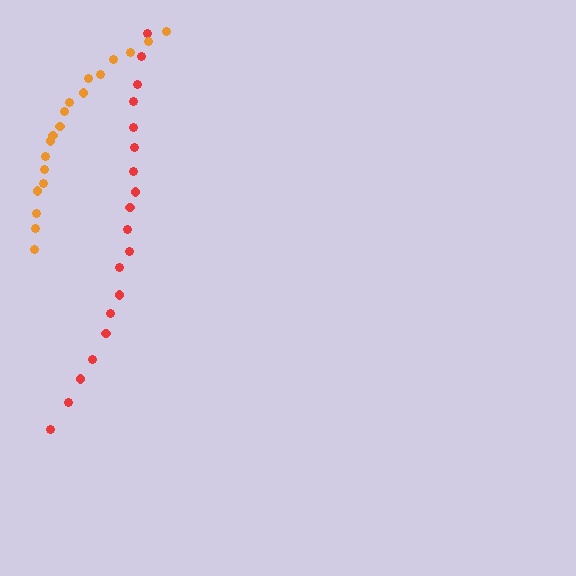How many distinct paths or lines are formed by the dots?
There are 2 distinct paths.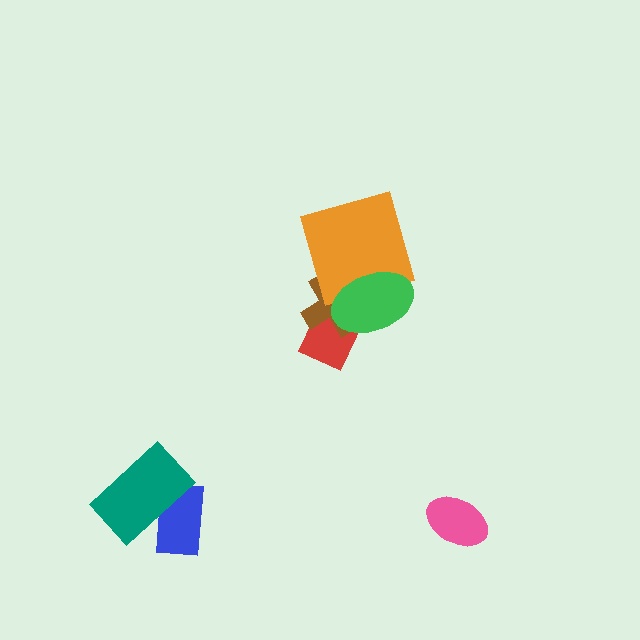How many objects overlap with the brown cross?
3 objects overlap with the brown cross.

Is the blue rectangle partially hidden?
Yes, it is partially covered by another shape.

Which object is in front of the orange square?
The green ellipse is in front of the orange square.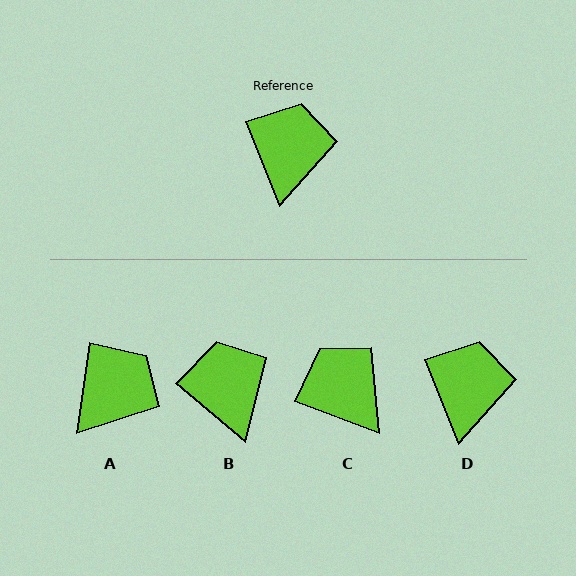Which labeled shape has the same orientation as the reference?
D.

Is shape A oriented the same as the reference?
No, it is off by about 30 degrees.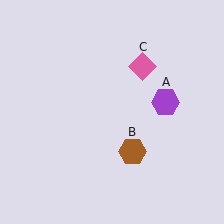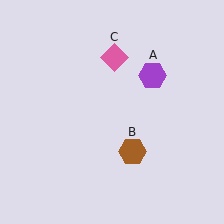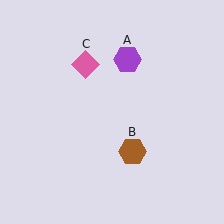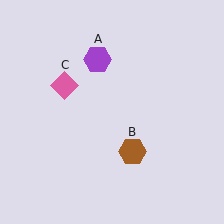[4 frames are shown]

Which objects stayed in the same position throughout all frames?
Brown hexagon (object B) remained stationary.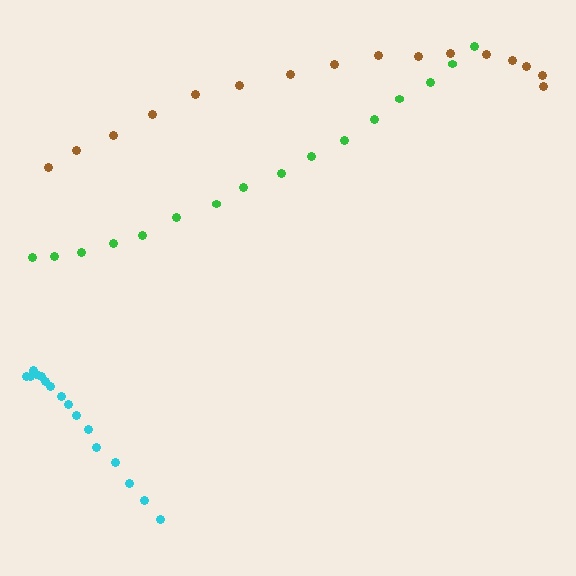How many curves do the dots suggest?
There are 3 distinct paths.